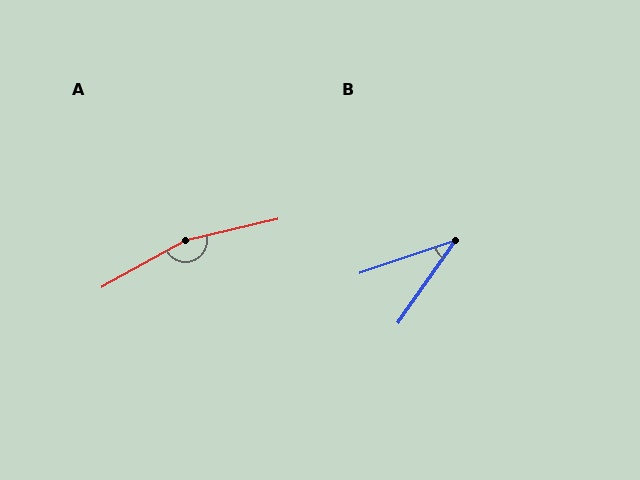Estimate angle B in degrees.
Approximately 37 degrees.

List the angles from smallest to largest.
B (37°), A (164°).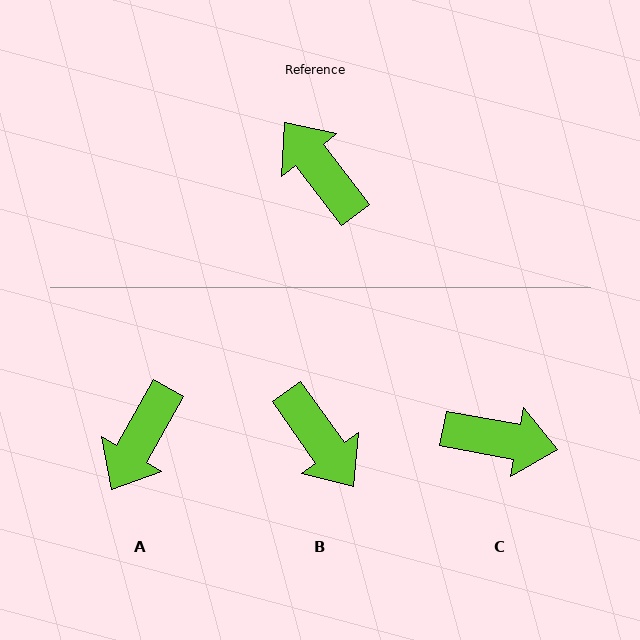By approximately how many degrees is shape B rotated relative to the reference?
Approximately 178 degrees counter-clockwise.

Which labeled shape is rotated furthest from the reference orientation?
B, about 178 degrees away.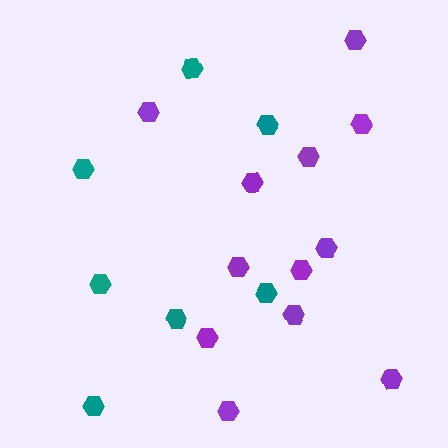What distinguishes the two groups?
There are 2 groups: one group of teal hexagons (7) and one group of purple hexagons (12).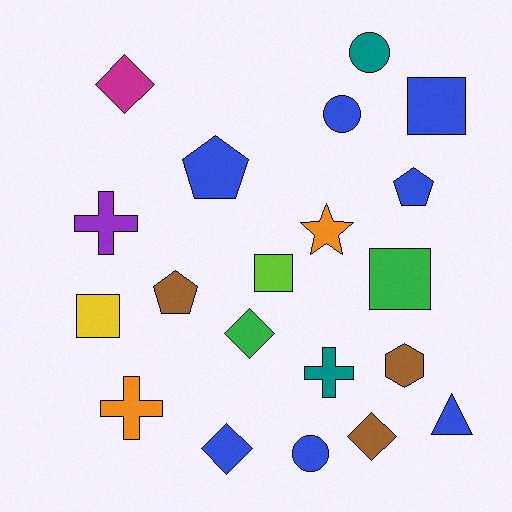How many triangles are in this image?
There is 1 triangle.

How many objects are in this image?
There are 20 objects.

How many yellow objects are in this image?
There is 1 yellow object.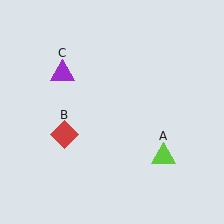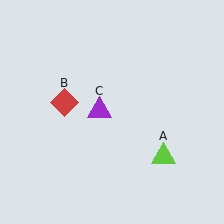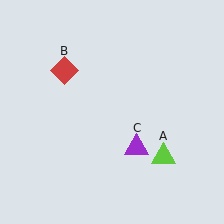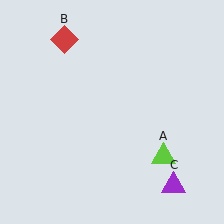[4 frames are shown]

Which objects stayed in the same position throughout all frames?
Lime triangle (object A) remained stationary.